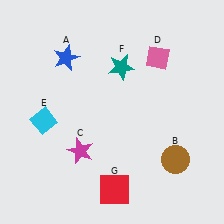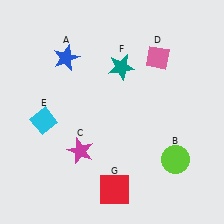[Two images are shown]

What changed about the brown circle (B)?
In Image 1, B is brown. In Image 2, it changed to lime.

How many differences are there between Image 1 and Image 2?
There is 1 difference between the two images.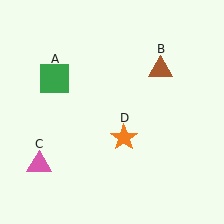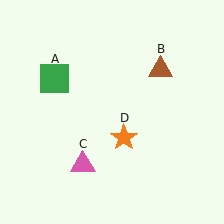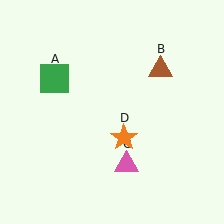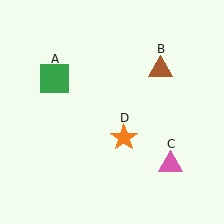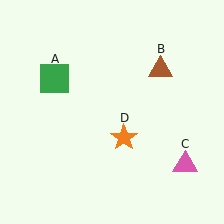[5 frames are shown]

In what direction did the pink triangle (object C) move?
The pink triangle (object C) moved right.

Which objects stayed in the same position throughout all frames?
Green square (object A) and brown triangle (object B) and orange star (object D) remained stationary.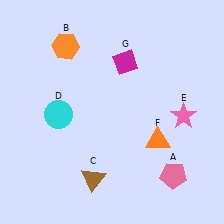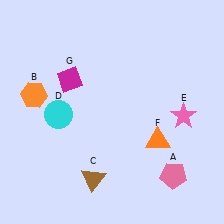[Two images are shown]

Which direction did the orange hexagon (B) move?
The orange hexagon (B) moved down.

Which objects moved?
The objects that moved are: the orange hexagon (B), the magenta diamond (G).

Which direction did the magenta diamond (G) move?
The magenta diamond (G) moved left.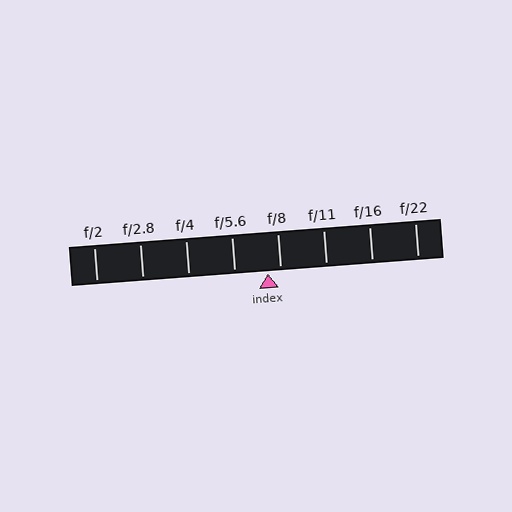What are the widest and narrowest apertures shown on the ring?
The widest aperture shown is f/2 and the narrowest is f/22.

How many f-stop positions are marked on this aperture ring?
There are 8 f-stop positions marked.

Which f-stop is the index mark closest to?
The index mark is closest to f/8.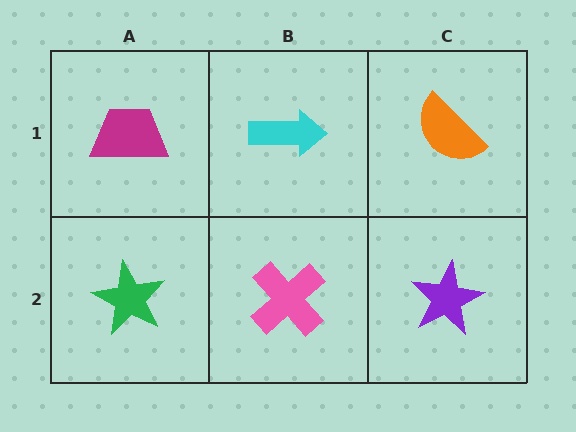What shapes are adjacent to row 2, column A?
A magenta trapezoid (row 1, column A), a pink cross (row 2, column B).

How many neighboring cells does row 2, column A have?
2.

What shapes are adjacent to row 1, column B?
A pink cross (row 2, column B), a magenta trapezoid (row 1, column A), an orange semicircle (row 1, column C).